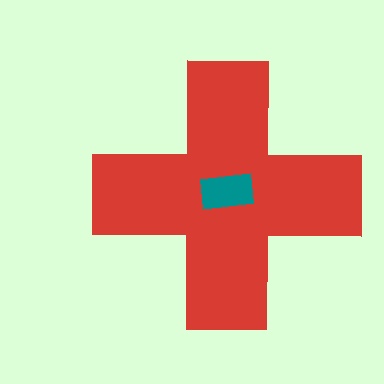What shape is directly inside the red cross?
The teal rectangle.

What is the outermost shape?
The red cross.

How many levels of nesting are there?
2.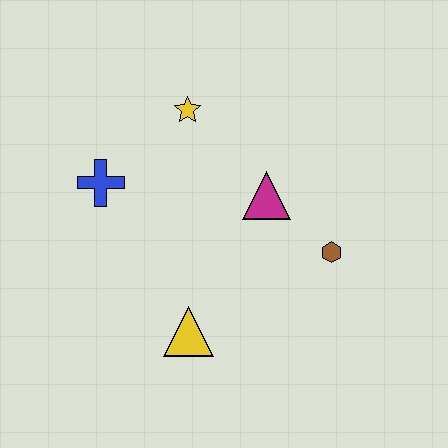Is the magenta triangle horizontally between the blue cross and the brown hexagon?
Yes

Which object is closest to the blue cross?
The yellow star is closest to the blue cross.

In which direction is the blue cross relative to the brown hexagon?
The blue cross is to the left of the brown hexagon.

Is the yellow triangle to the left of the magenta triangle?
Yes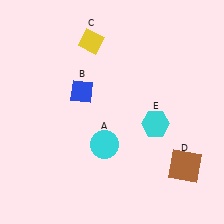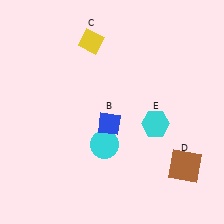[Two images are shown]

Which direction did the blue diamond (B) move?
The blue diamond (B) moved down.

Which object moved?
The blue diamond (B) moved down.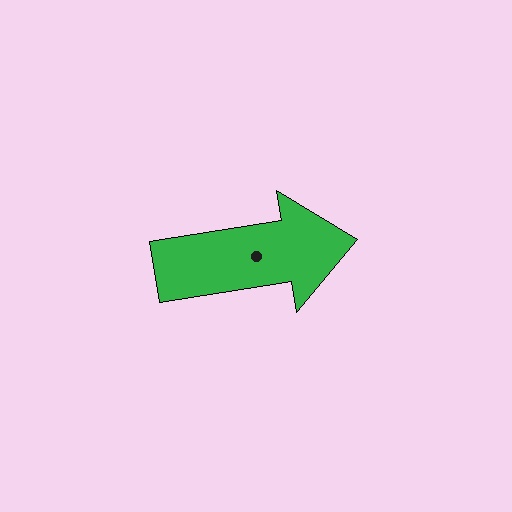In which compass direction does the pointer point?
East.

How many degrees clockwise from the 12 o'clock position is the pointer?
Approximately 81 degrees.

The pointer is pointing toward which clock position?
Roughly 3 o'clock.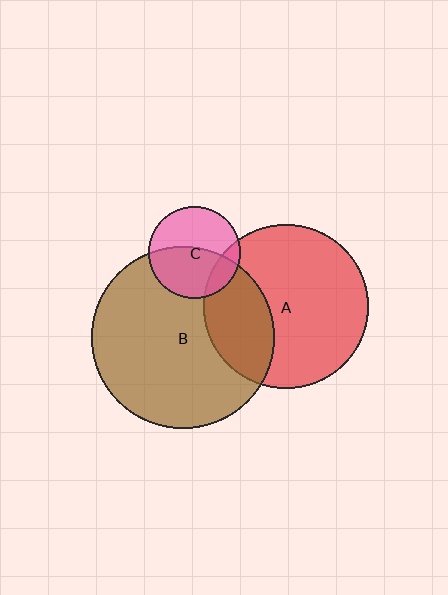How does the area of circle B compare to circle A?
Approximately 1.2 times.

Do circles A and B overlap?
Yes.